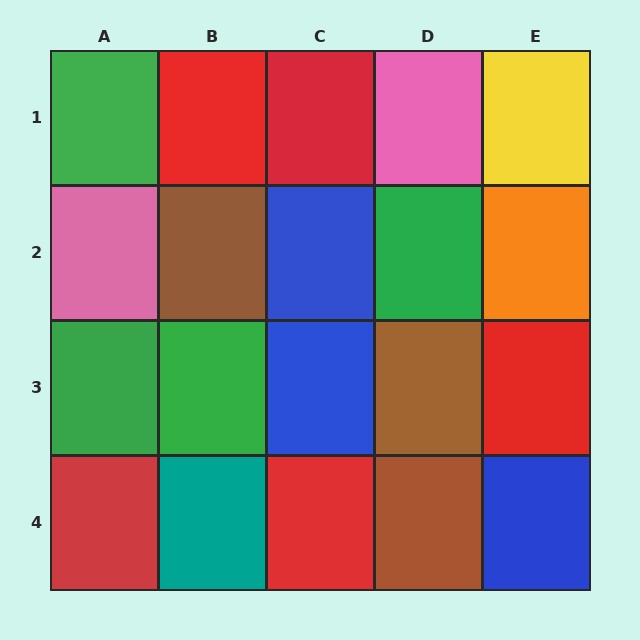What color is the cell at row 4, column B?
Teal.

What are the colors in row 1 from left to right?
Green, red, red, pink, yellow.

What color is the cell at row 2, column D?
Green.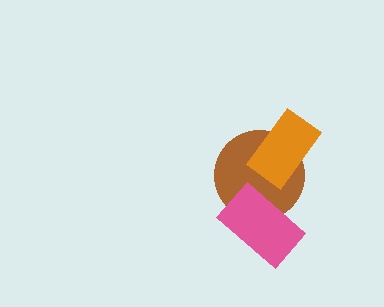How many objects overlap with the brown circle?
2 objects overlap with the brown circle.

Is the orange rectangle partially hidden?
No, no other shape covers it.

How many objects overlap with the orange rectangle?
1 object overlaps with the orange rectangle.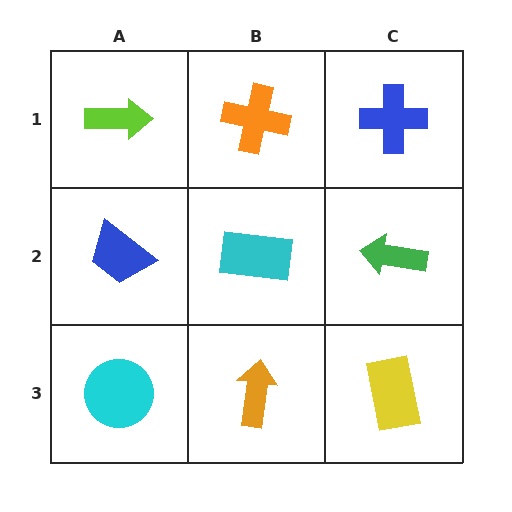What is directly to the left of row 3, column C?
An orange arrow.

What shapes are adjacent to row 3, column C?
A green arrow (row 2, column C), an orange arrow (row 3, column B).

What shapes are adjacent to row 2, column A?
A lime arrow (row 1, column A), a cyan circle (row 3, column A), a cyan rectangle (row 2, column B).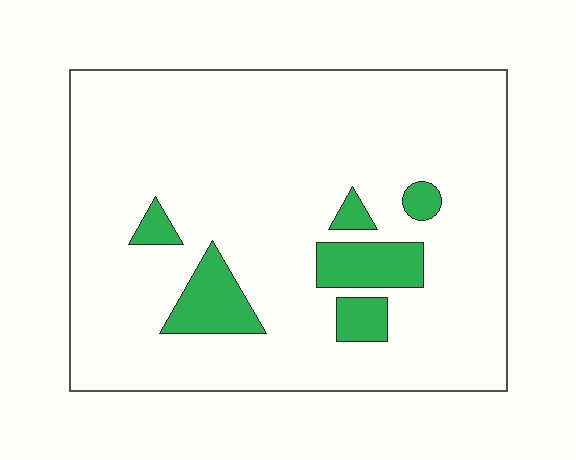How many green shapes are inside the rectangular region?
6.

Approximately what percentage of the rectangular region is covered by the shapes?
Approximately 10%.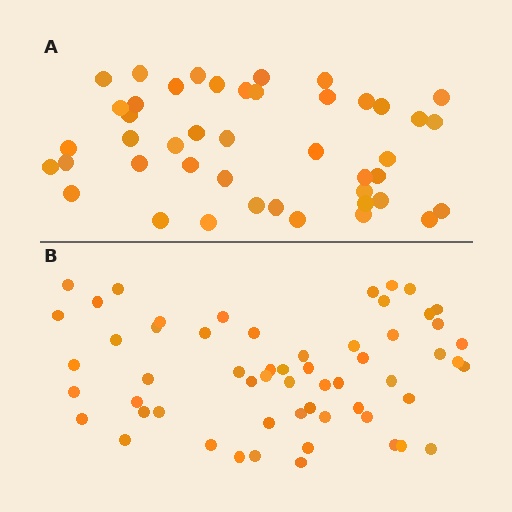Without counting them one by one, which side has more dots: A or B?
Region B (the bottom region) has more dots.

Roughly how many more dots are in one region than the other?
Region B has approximately 15 more dots than region A.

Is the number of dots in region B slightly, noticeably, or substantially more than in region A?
Region B has noticeably more, but not dramatically so. The ratio is roughly 1.3 to 1.